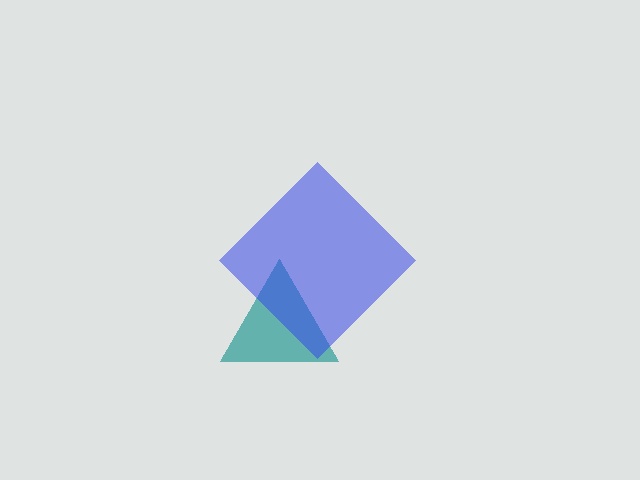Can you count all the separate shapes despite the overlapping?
Yes, there are 2 separate shapes.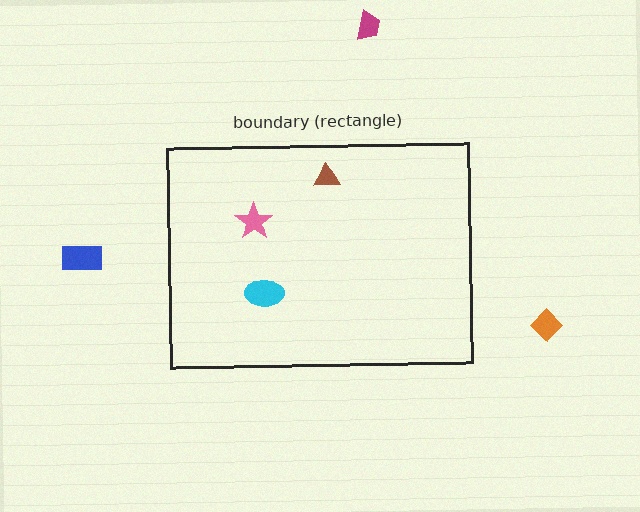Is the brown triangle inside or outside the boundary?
Inside.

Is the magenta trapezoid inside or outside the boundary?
Outside.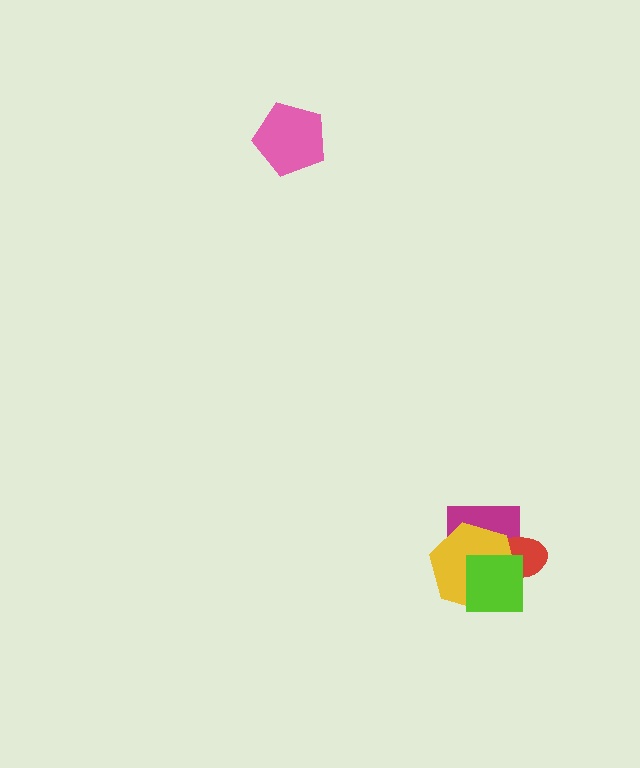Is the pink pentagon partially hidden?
No, no other shape covers it.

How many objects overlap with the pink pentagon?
0 objects overlap with the pink pentagon.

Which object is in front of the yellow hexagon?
The lime square is in front of the yellow hexagon.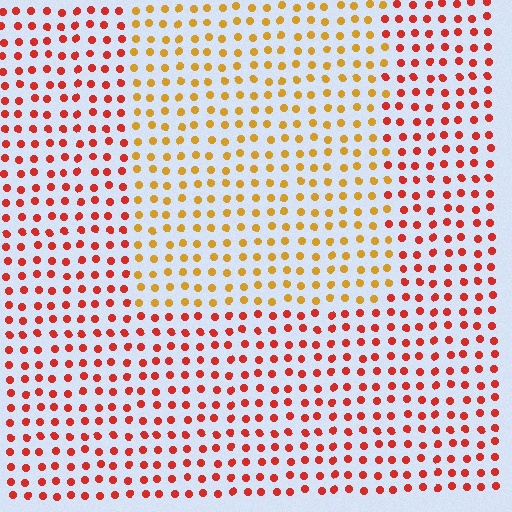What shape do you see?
I see a rectangle.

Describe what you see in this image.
The image is filled with small red elements in a uniform arrangement. A rectangle-shaped region is visible where the elements are tinted to a slightly different hue, forming a subtle color boundary.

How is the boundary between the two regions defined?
The boundary is defined purely by a slight shift in hue (about 40 degrees). Spacing, size, and orientation are identical on both sides.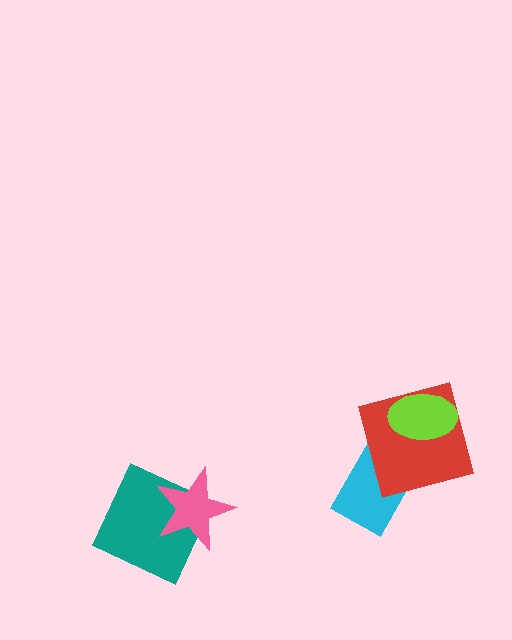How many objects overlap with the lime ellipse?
1 object overlaps with the lime ellipse.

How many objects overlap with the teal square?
1 object overlaps with the teal square.